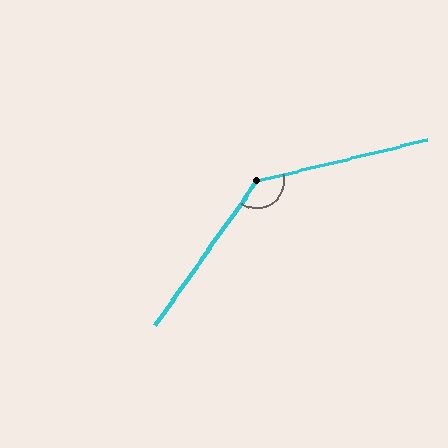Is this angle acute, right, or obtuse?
It is obtuse.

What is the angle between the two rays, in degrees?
Approximately 139 degrees.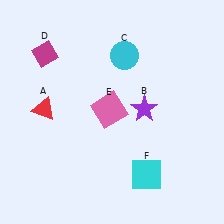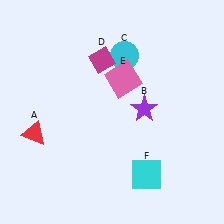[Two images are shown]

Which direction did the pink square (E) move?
The pink square (E) moved up.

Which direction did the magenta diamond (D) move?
The magenta diamond (D) moved right.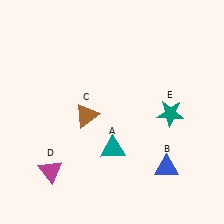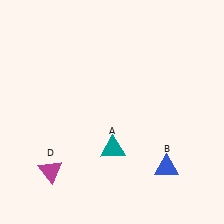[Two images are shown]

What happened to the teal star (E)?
The teal star (E) was removed in Image 2. It was in the bottom-right area of Image 1.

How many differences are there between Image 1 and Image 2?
There are 2 differences between the two images.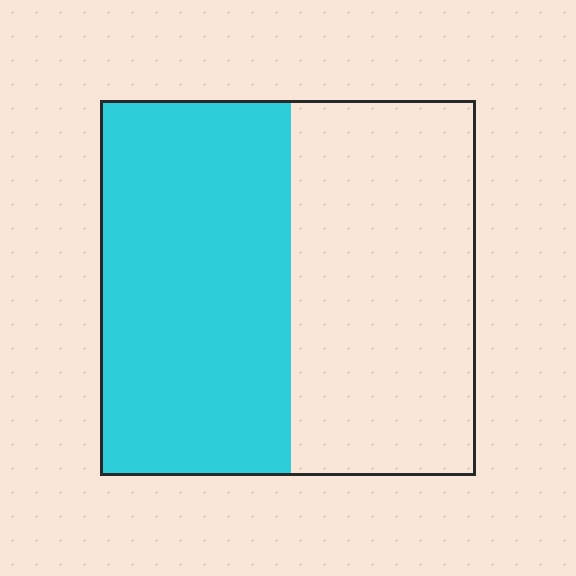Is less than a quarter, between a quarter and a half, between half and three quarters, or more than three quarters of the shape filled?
Between half and three quarters.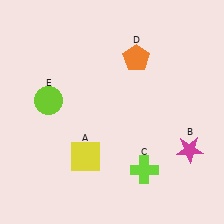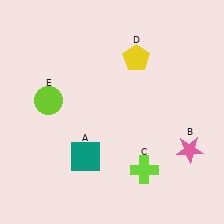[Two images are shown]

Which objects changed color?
A changed from yellow to teal. B changed from magenta to pink. D changed from orange to yellow.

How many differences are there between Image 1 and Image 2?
There are 3 differences between the two images.